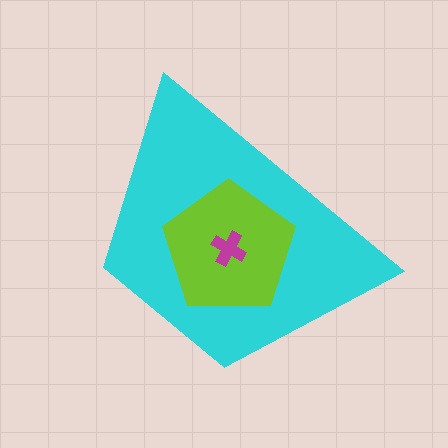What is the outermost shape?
The cyan trapezoid.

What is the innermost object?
The magenta cross.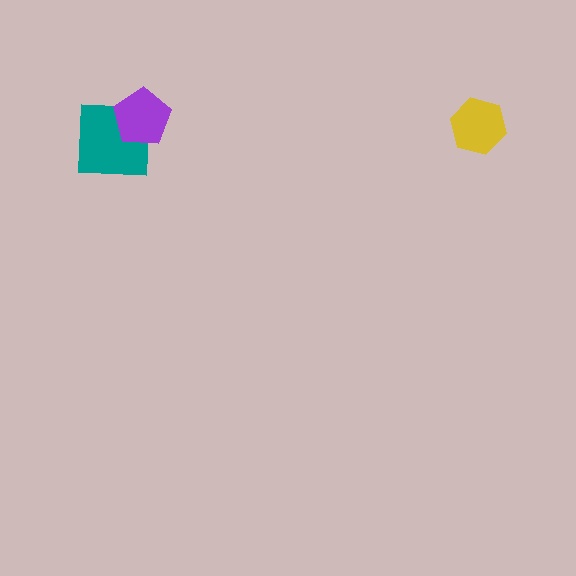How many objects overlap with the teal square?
1 object overlaps with the teal square.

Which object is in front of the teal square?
The purple pentagon is in front of the teal square.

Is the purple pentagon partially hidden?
No, no other shape covers it.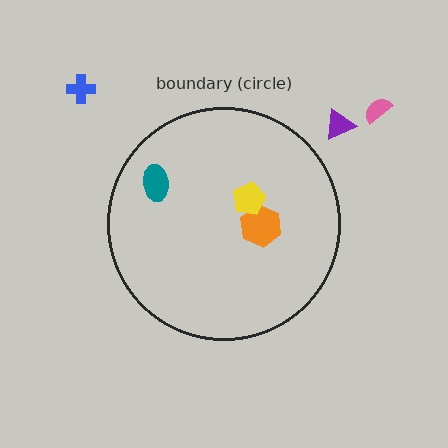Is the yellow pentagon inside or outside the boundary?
Inside.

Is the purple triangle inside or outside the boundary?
Outside.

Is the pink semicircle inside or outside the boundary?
Outside.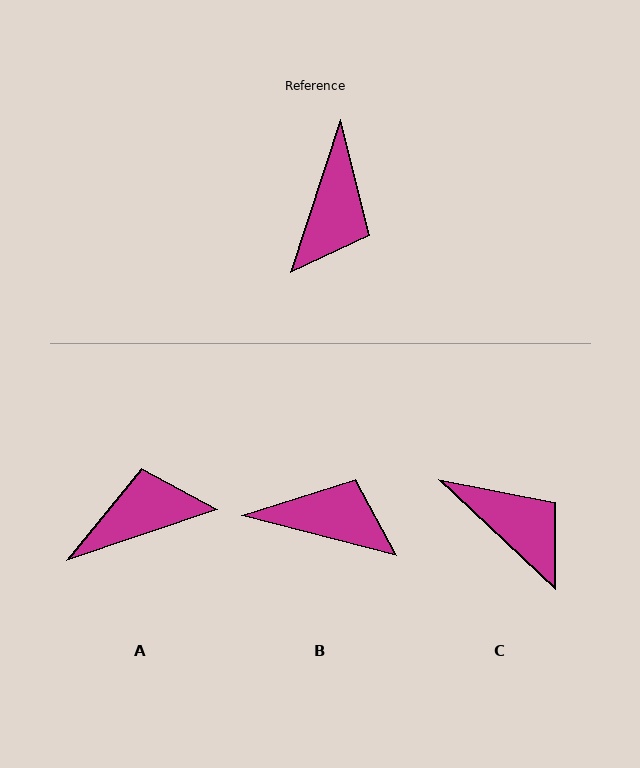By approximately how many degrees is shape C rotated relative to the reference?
Approximately 65 degrees counter-clockwise.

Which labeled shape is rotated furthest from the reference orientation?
A, about 126 degrees away.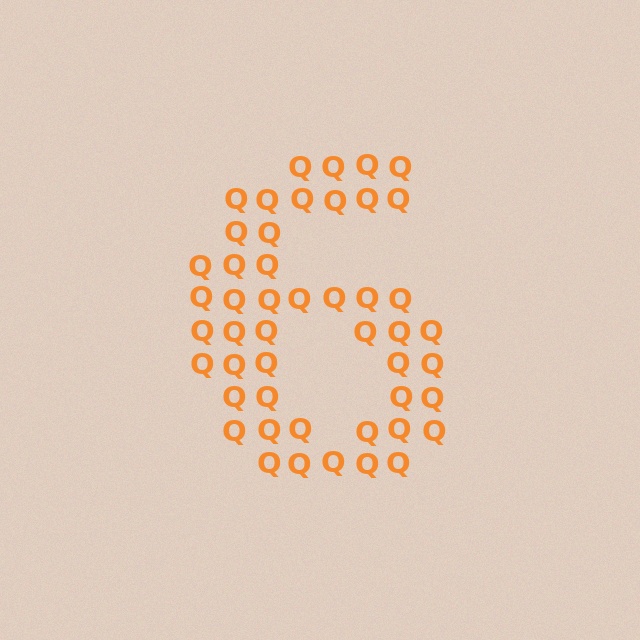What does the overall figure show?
The overall figure shows the digit 6.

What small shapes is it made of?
It is made of small letter Q's.